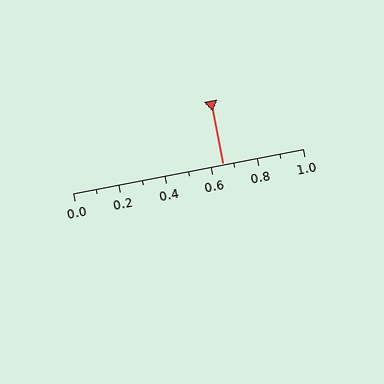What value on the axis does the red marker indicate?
The marker indicates approximately 0.65.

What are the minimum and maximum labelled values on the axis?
The axis runs from 0.0 to 1.0.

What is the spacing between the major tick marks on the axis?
The major ticks are spaced 0.2 apart.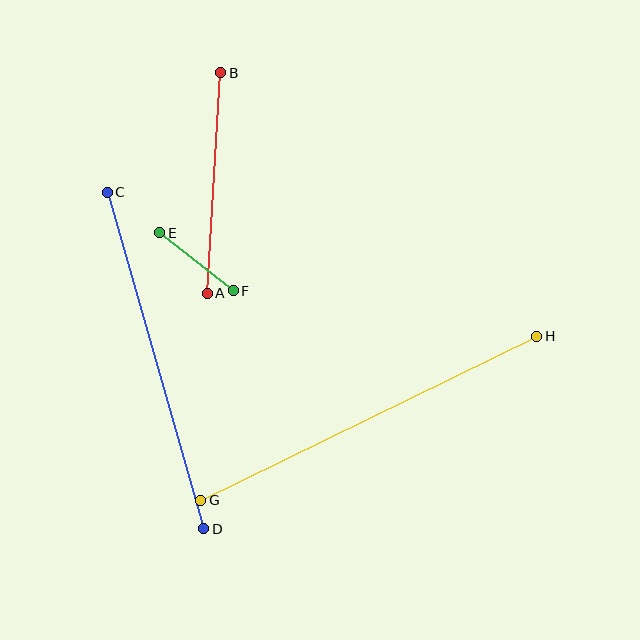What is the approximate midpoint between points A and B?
The midpoint is at approximately (214, 183) pixels.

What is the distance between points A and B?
The distance is approximately 221 pixels.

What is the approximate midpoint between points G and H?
The midpoint is at approximately (369, 418) pixels.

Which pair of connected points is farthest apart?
Points G and H are farthest apart.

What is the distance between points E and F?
The distance is approximately 93 pixels.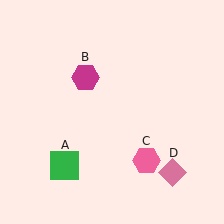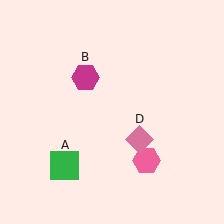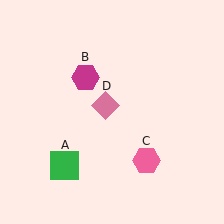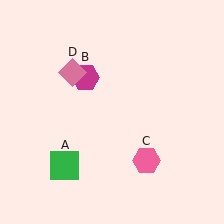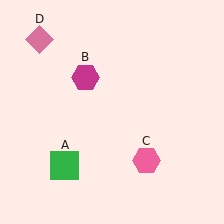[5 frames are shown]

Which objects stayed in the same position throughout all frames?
Green square (object A) and magenta hexagon (object B) and pink hexagon (object C) remained stationary.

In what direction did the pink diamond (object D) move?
The pink diamond (object D) moved up and to the left.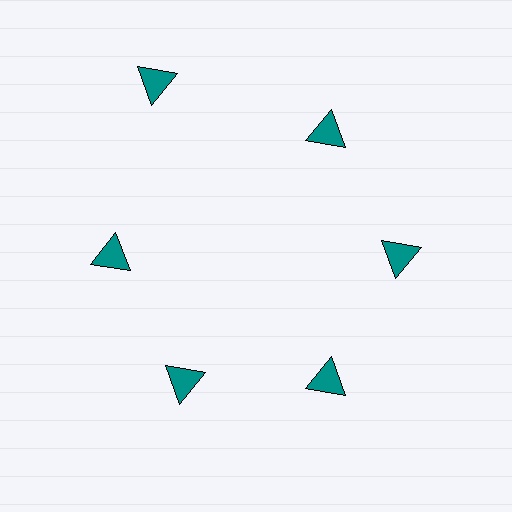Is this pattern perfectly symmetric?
No. The 6 teal triangles are arranged in a ring, but one element near the 11 o'clock position is pushed outward from the center, breaking the 6-fold rotational symmetry.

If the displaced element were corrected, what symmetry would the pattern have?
It would have 6-fold rotational symmetry — the pattern would map onto itself every 60 degrees.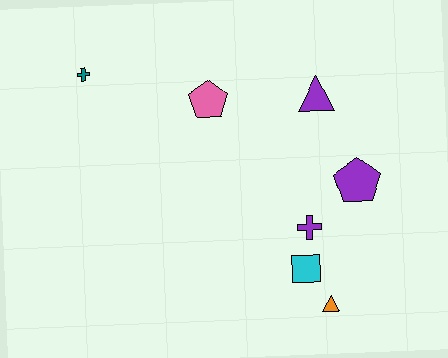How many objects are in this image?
There are 7 objects.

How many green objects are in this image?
There are no green objects.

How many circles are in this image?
There are no circles.